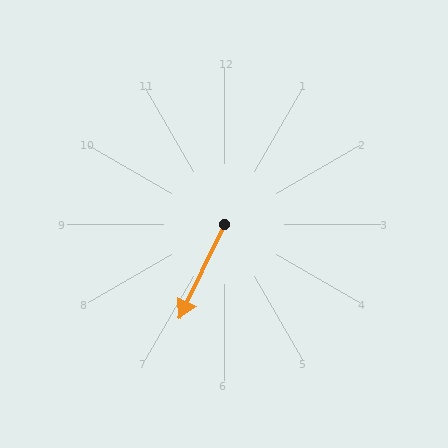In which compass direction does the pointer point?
Southwest.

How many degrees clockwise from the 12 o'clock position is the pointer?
Approximately 206 degrees.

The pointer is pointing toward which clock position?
Roughly 7 o'clock.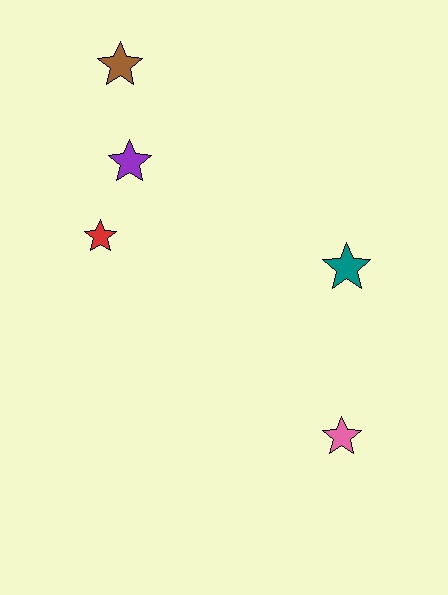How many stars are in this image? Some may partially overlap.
There are 5 stars.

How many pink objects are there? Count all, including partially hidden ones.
There is 1 pink object.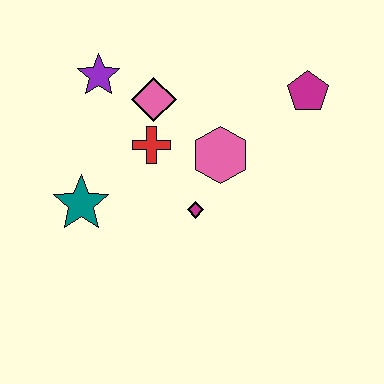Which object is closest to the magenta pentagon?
The pink hexagon is closest to the magenta pentagon.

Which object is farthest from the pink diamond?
The magenta pentagon is farthest from the pink diamond.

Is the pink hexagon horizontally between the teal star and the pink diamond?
No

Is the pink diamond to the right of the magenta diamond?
No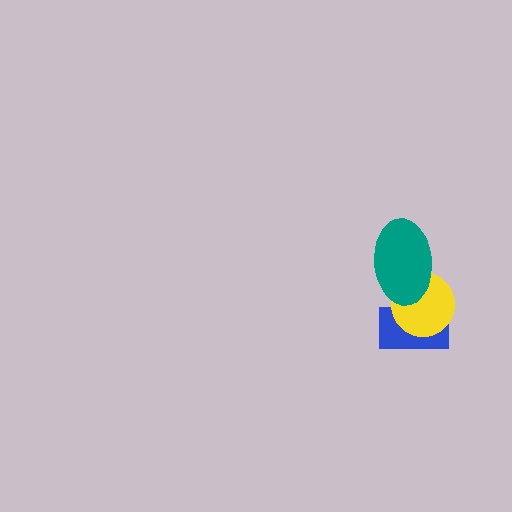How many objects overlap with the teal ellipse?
2 objects overlap with the teal ellipse.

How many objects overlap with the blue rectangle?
2 objects overlap with the blue rectangle.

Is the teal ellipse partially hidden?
No, no other shape covers it.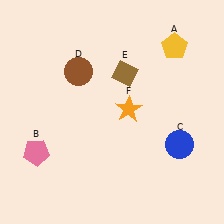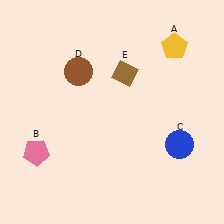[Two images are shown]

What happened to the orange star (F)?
The orange star (F) was removed in Image 2. It was in the top-right area of Image 1.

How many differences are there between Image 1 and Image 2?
There is 1 difference between the two images.